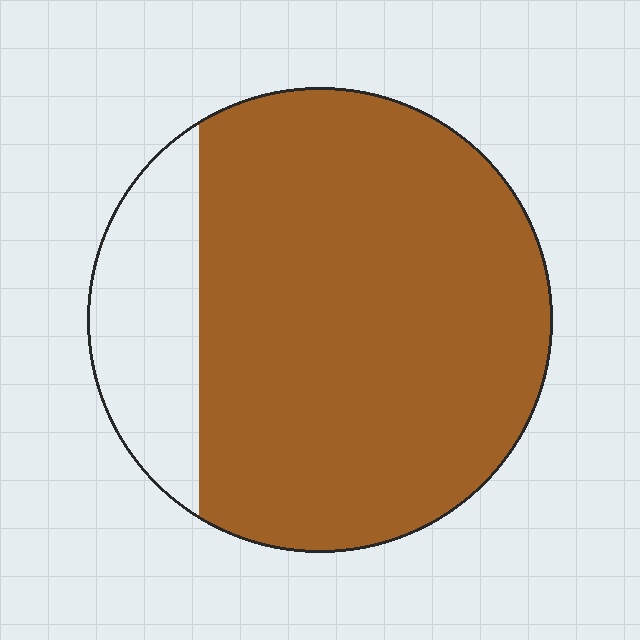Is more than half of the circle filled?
Yes.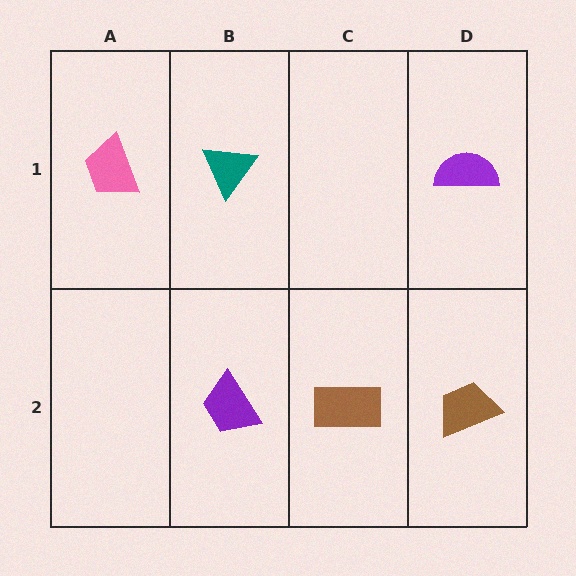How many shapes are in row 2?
3 shapes.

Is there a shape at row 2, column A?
No, that cell is empty.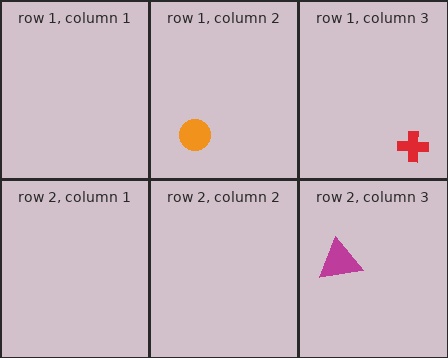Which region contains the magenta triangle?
The row 2, column 3 region.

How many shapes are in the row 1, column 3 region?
1.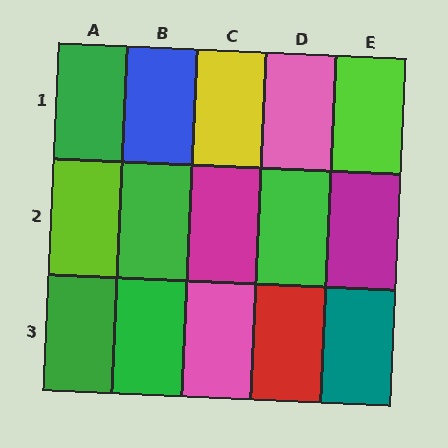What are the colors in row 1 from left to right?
Green, blue, yellow, pink, lime.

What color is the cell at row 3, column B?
Green.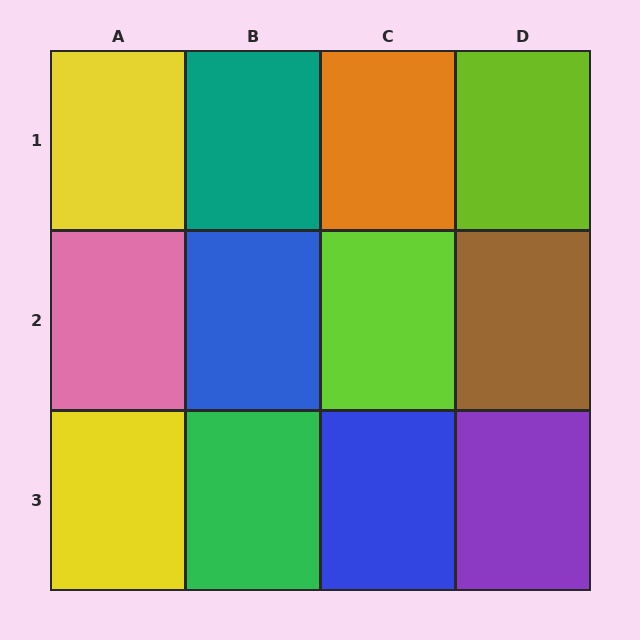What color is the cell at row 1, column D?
Lime.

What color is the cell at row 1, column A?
Yellow.